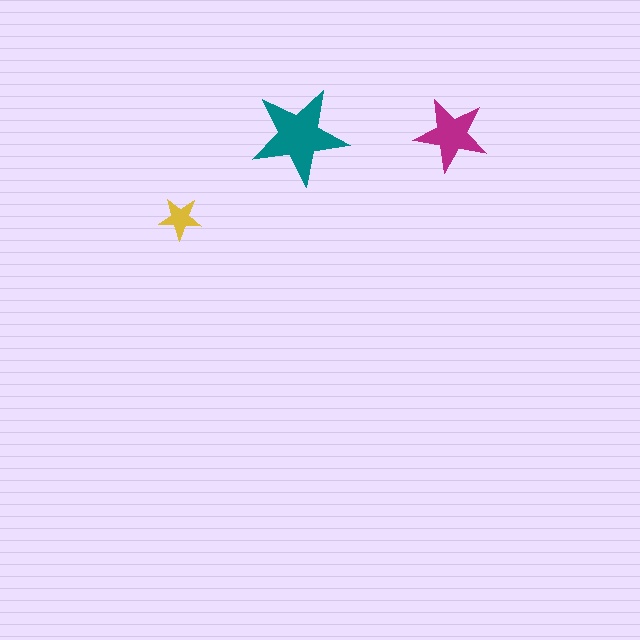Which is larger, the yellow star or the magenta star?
The magenta one.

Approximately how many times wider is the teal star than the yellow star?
About 2.5 times wider.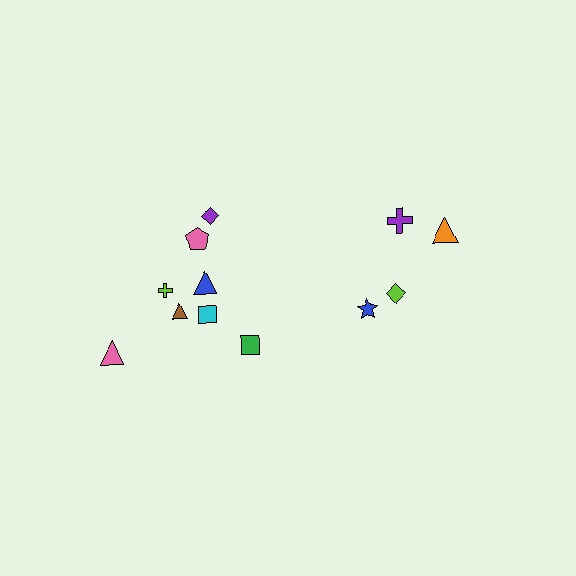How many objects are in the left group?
There are 8 objects.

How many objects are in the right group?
There are 4 objects.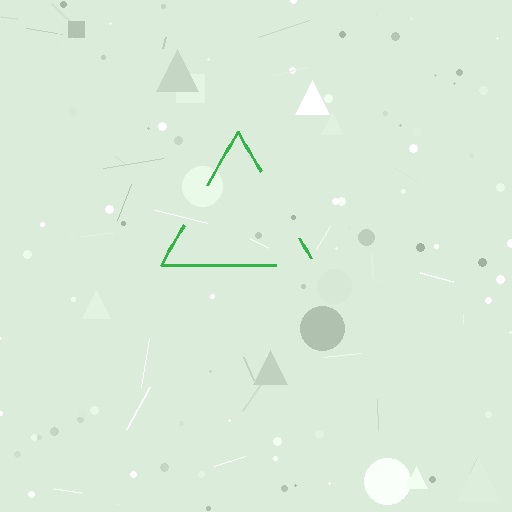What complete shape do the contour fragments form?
The contour fragments form a triangle.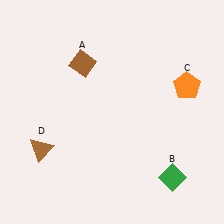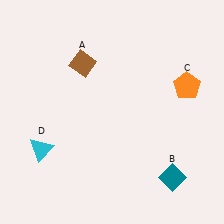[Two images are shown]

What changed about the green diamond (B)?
In Image 1, B is green. In Image 2, it changed to teal.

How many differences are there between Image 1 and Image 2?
There are 2 differences between the two images.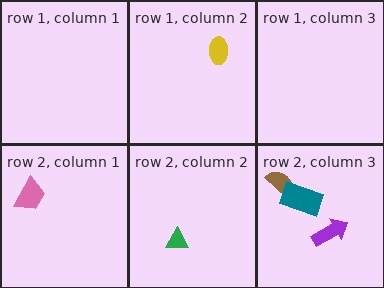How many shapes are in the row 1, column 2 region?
1.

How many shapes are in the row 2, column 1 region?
1.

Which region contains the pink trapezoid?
The row 2, column 1 region.